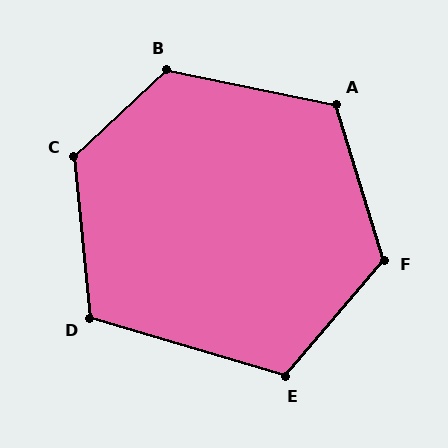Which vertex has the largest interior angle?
C, at approximately 128 degrees.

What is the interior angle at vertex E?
Approximately 114 degrees (obtuse).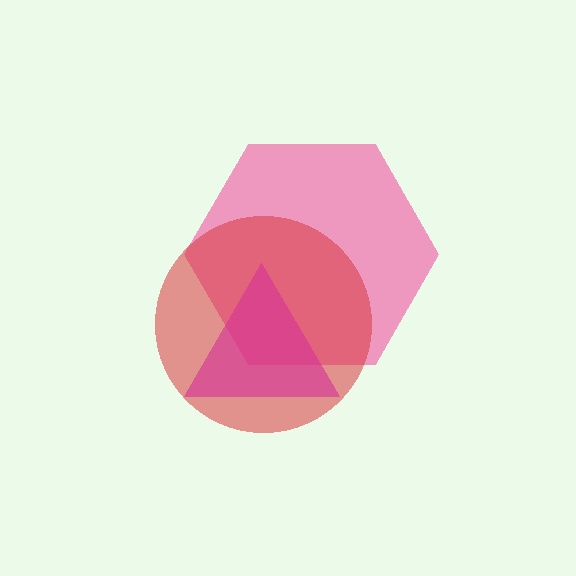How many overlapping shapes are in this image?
There are 3 overlapping shapes in the image.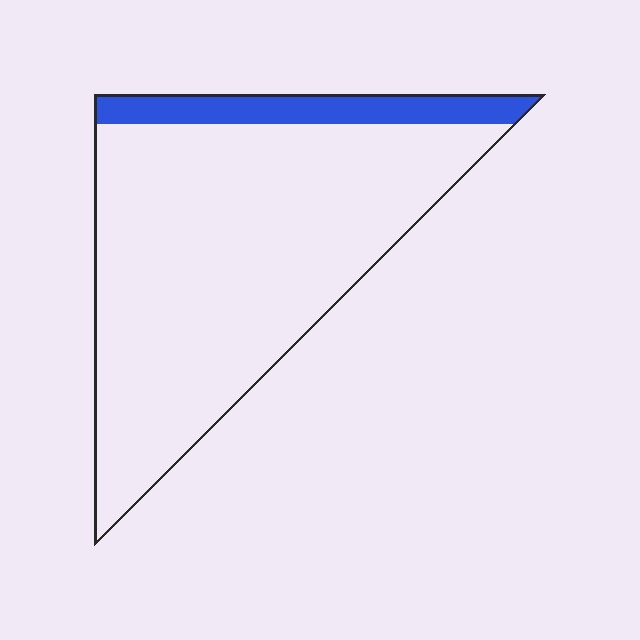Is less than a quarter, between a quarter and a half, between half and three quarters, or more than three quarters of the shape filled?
Less than a quarter.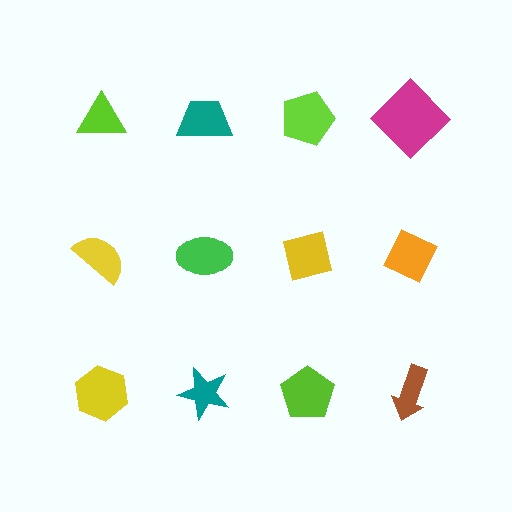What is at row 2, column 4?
An orange diamond.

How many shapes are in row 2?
4 shapes.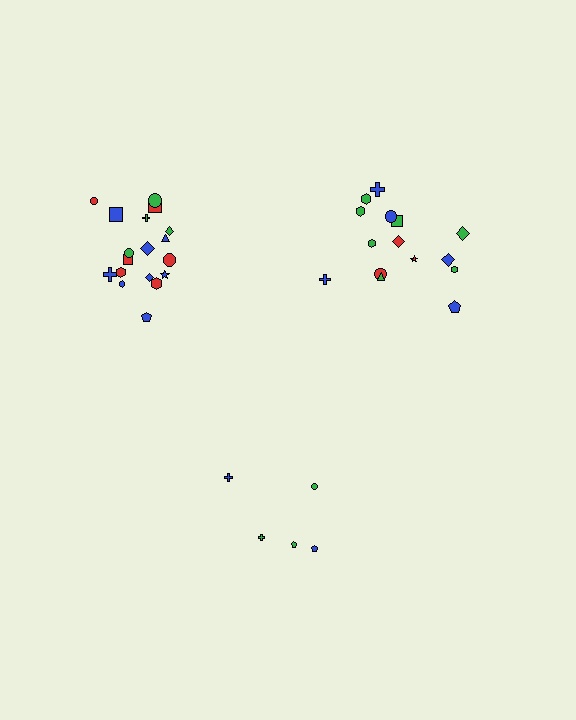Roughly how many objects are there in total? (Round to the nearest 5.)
Roughly 40 objects in total.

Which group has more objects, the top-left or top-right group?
The top-left group.